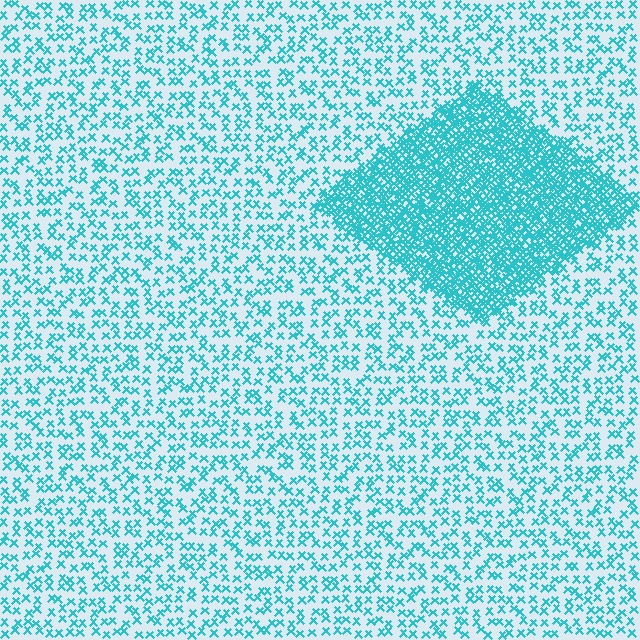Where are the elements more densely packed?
The elements are more densely packed inside the diamond boundary.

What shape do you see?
I see a diamond.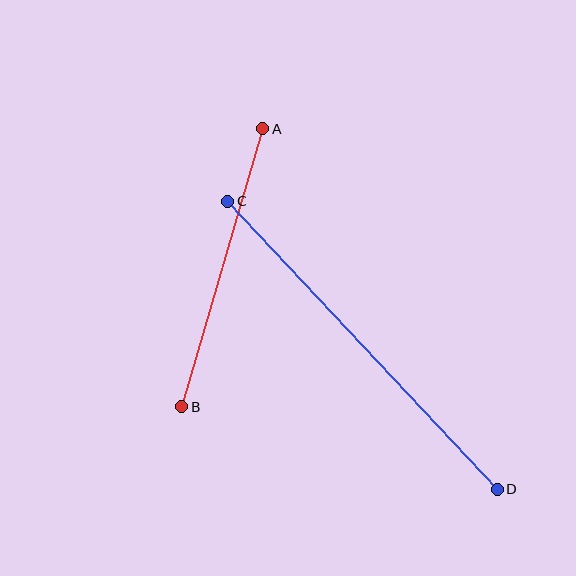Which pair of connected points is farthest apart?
Points C and D are farthest apart.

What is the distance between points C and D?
The distance is approximately 394 pixels.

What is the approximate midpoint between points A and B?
The midpoint is at approximately (222, 268) pixels.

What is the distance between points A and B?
The distance is approximately 290 pixels.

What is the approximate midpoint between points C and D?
The midpoint is at approximately (363, 345) pixels.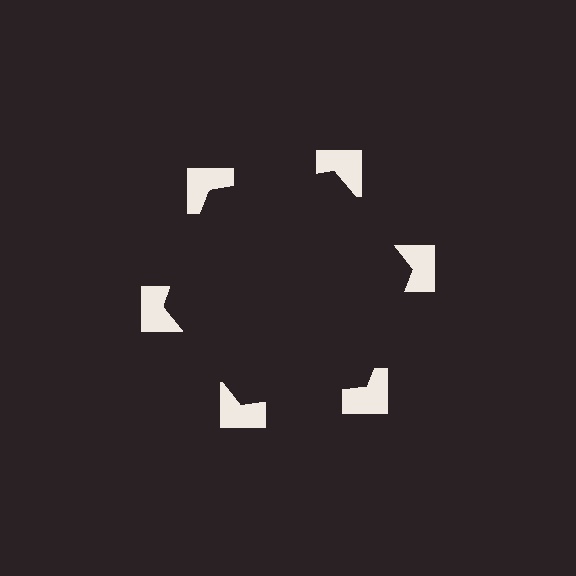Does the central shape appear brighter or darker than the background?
It typically appears slightly darker than the background, even though no actual brightness change is drawn.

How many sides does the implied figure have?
6 sides.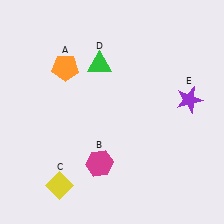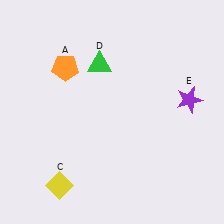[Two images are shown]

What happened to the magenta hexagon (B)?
The magenta hexagon (B) was removed in Image 2. It was in the bottom-left area of Image 1.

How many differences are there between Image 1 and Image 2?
There is 1 difference between the two images.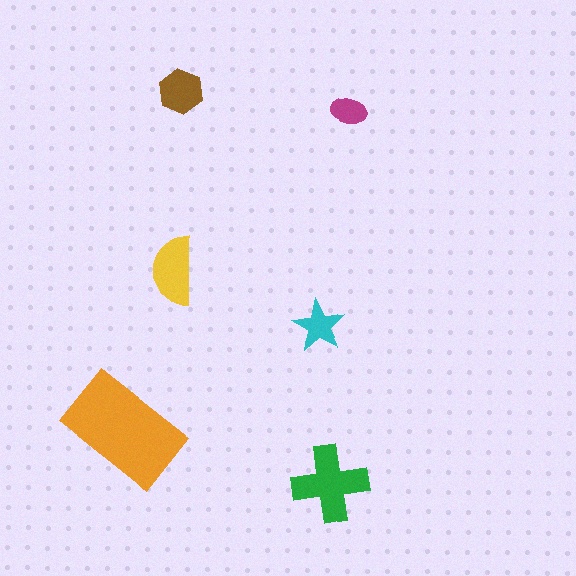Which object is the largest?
The orange rectangle.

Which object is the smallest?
The magenta ellipse.